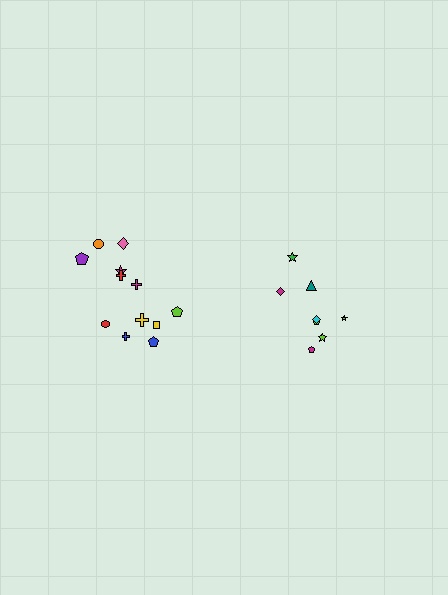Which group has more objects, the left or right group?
The left group.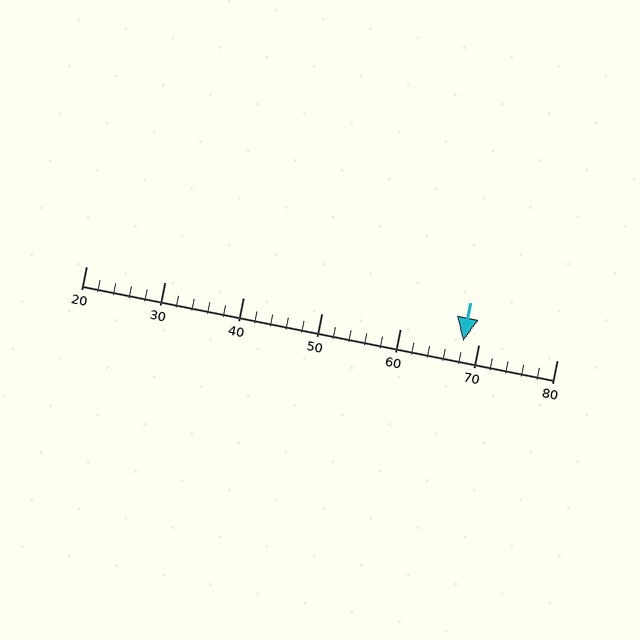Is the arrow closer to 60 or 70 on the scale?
The arrow is closer to 70.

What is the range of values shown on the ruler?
The ruler shows values from 20 to 80.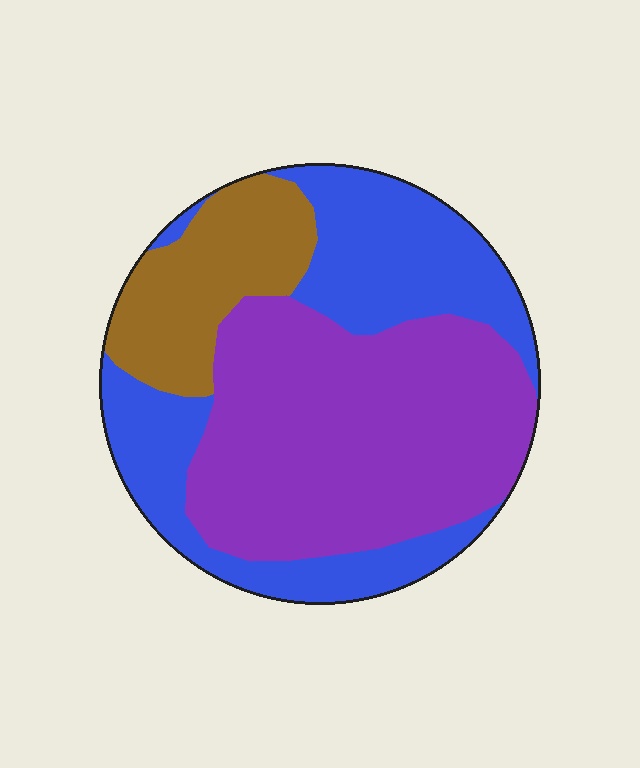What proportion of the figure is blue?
Blue takes up between a third and a half of the figure.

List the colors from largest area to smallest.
From largest to smallest: purple, blue, brown.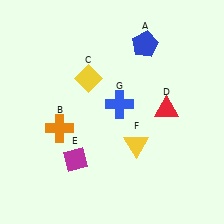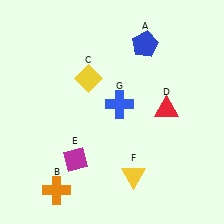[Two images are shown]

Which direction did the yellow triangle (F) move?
The yellow triangle (F) moved down.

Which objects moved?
The objects that moved are: the orange cross (B), the yellow triangle (F).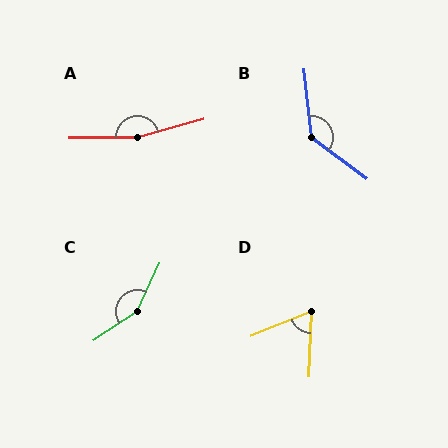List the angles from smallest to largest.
D (65°), B (133°), C (149°), A (165°).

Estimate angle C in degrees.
Approximately 149 degrees.